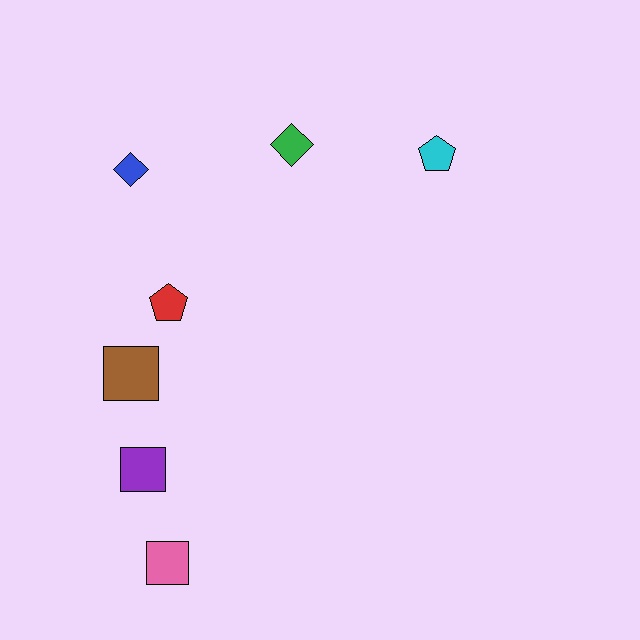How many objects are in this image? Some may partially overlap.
There are 7 objects.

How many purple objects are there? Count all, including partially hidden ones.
There is 1 purple object.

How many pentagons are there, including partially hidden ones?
There are 2 pentagons.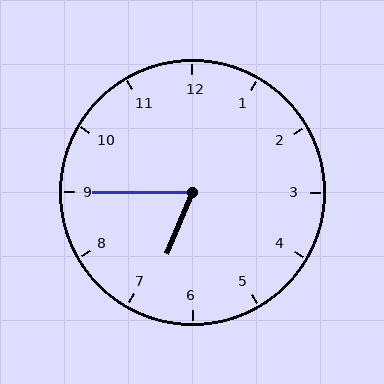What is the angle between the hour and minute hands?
Approximately 68 degrees.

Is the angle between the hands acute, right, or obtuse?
It is acute.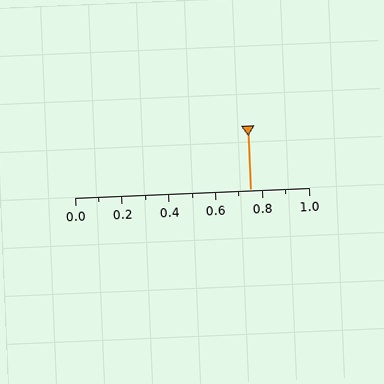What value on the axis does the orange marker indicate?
The marker indicates approximately 0.75.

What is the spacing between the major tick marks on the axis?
The major ticks are spaced 0.2 apart.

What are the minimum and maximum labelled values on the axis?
The axis runs from 0.0 to 1.0.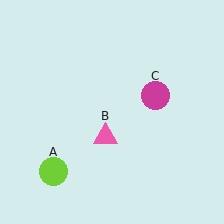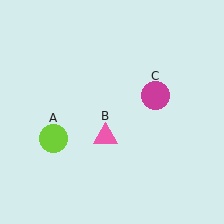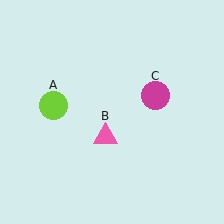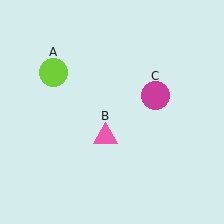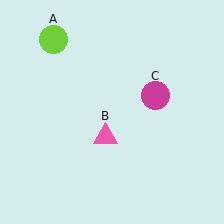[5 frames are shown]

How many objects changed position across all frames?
1 object changed position: lime circle (object A).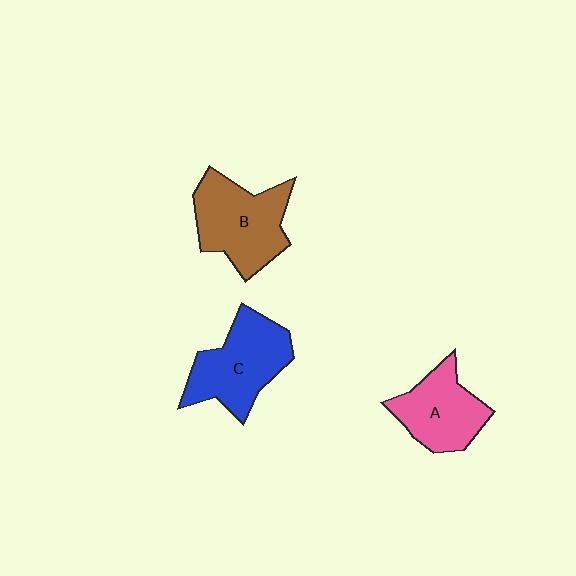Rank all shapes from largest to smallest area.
From largest to smallest: B (brown), C (blue), A (pink).